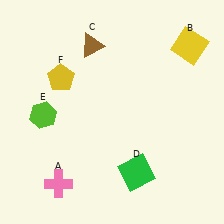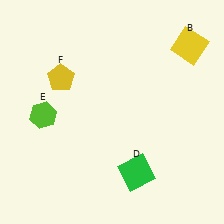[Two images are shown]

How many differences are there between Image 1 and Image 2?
There are 2 differences between the two images.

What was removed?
The brown triangle (C), the pink cross (A) were removed in Image 2.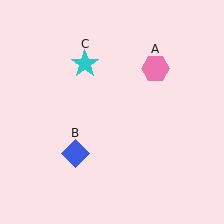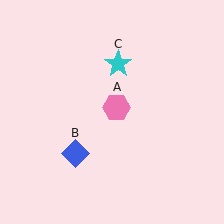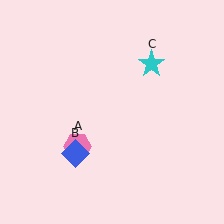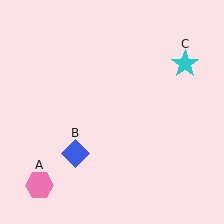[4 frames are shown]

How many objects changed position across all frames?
2 objects changed position: pink hexagon (object A), cyan star (object C).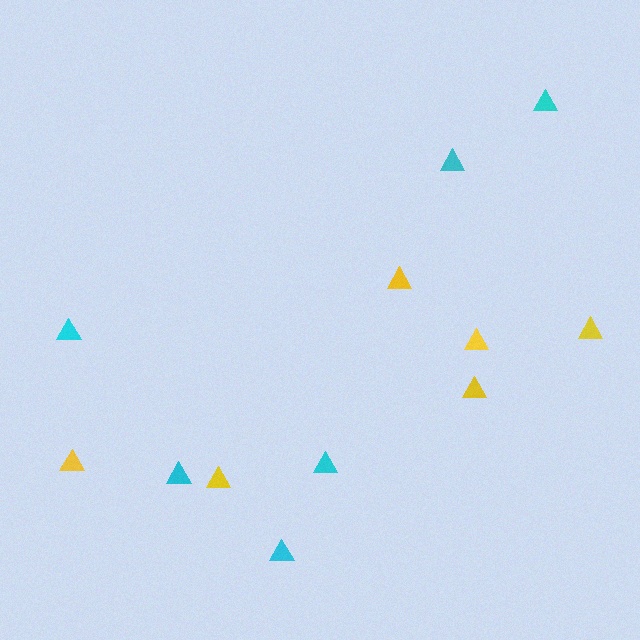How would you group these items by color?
There are 2 groups: one group of cyan triangles (6) and one group of yellow triangles (6).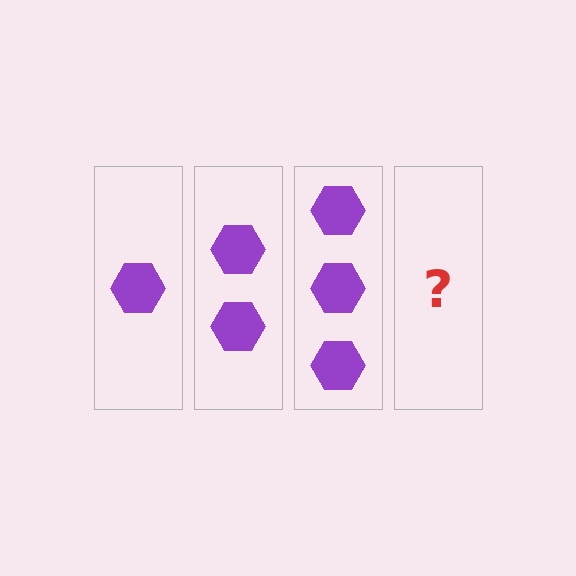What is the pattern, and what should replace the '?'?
The pattern is that each step adds one more hexagon. The '?' should be 4 hexagons.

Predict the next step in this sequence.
The next step is 4 hexagons.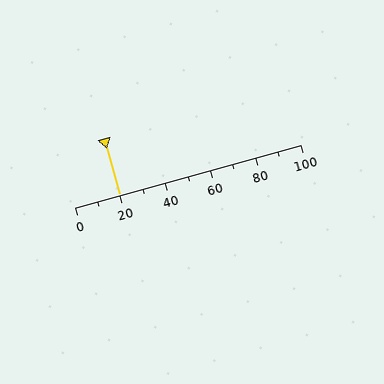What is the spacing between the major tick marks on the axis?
The major ticks are spaced 20 apart.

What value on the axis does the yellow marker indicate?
The marker indicates approximately 20.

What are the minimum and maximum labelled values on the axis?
The axis runs from 0 to 100.